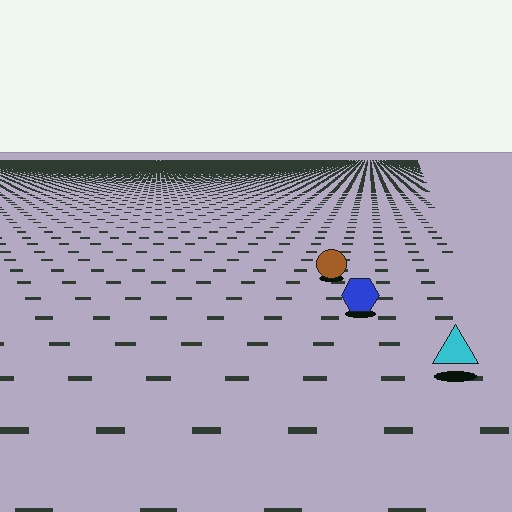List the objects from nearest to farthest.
From nearest to farthest: the cyan triangle, the blue hexagon, the brown circle.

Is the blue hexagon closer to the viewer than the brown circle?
Yes. The blue hexagon is closer — you can tell from the texture gradient: the ground texture is coarser near it.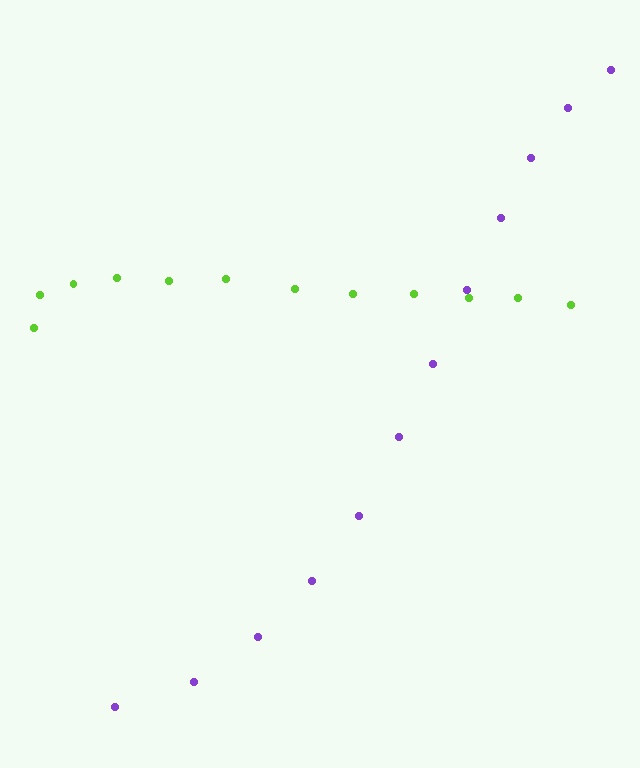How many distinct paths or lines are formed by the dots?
There are 2 distinct paths.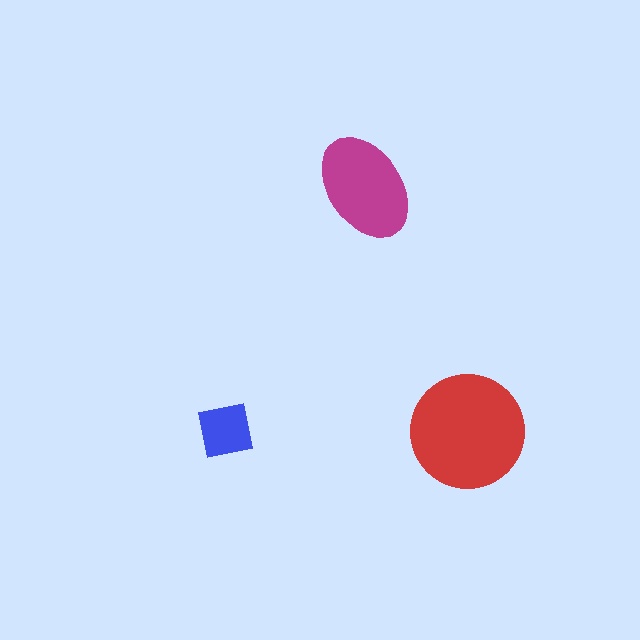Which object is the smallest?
The blue square.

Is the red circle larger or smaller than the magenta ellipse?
Larger.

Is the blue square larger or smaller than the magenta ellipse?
Smaller.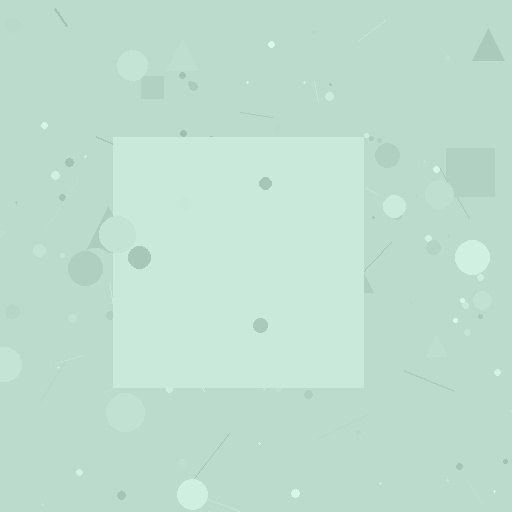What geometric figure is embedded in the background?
A square is embedded in the background.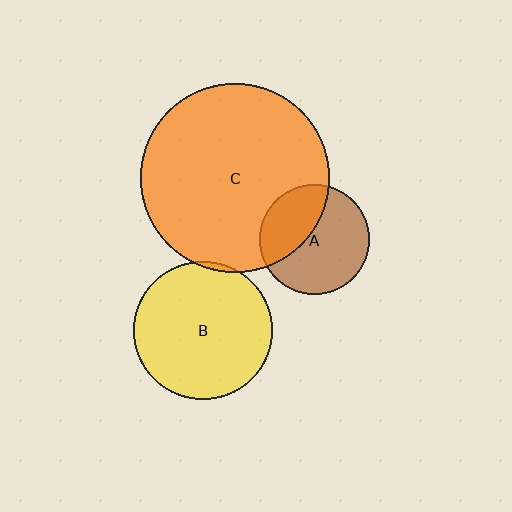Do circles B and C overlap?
Yes.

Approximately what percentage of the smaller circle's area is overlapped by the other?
Approximately 5%.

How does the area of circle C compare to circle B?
Approximately 1.9 times.